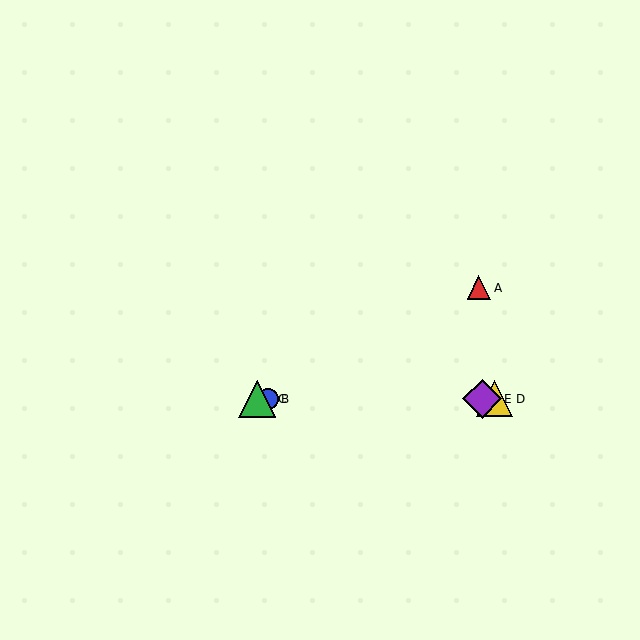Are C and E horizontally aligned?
Yes, both are at y≈399.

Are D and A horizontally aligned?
No, D is at y≈399 and A is at y≈288.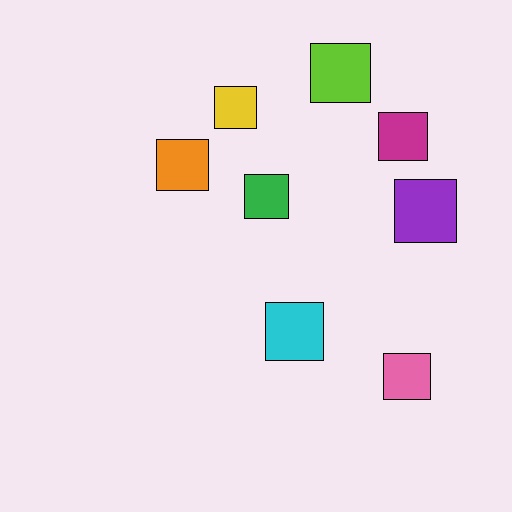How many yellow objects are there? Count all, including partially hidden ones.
There is 1 yellow object.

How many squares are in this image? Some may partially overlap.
There are 8 squares.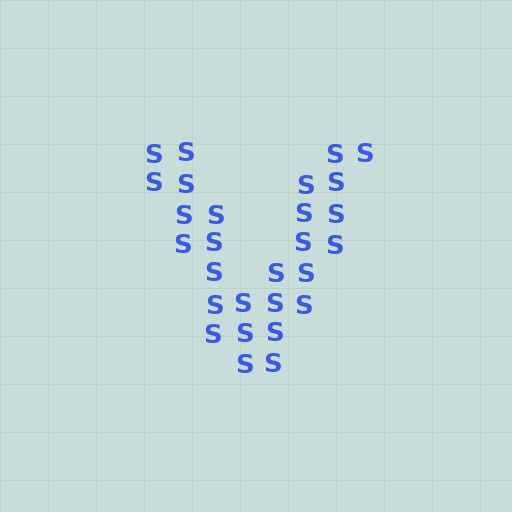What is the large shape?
The large shape is the letter V.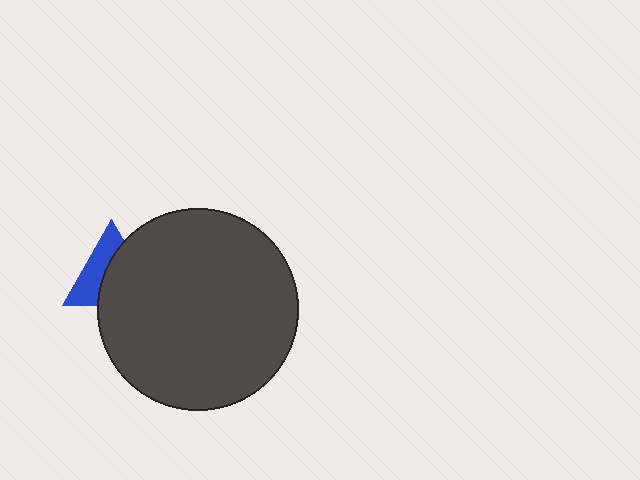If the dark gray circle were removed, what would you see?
You would see the complete blue triangle.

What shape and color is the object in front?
The object in front is a dark gray circle.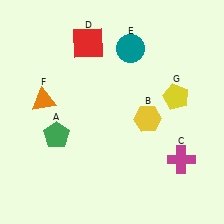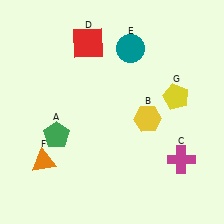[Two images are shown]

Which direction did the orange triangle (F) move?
The orange triangle (F) moved down.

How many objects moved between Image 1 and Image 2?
1 object moved between the two images.